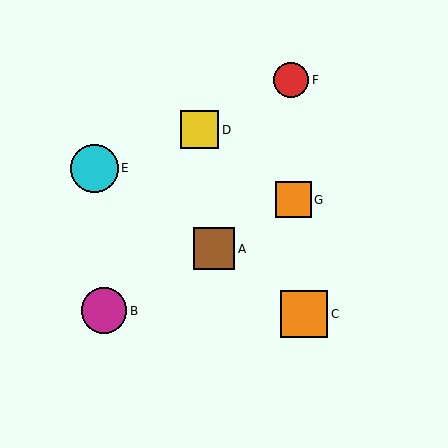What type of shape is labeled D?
Shape D is a yellow square.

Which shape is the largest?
The cyan circle (labeled E) is the largest.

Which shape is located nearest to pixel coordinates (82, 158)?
The cyan circle (labeled E) at (94, 168) is nearest to that location.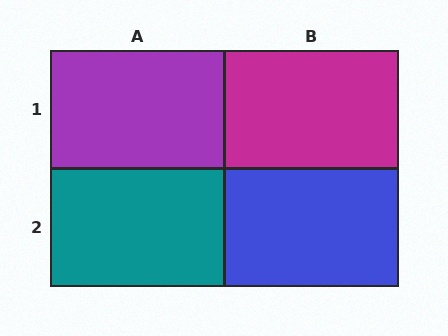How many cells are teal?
1 cell is teal.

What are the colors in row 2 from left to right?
Teal, blue.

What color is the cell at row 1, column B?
Magenta.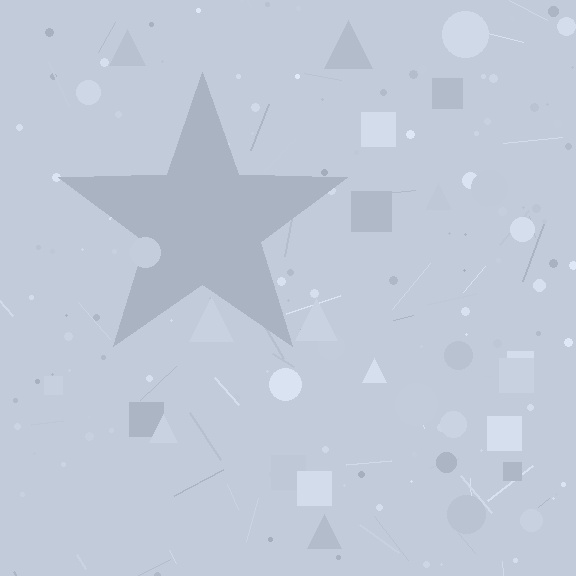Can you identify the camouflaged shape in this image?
The camouflaged shape is a star.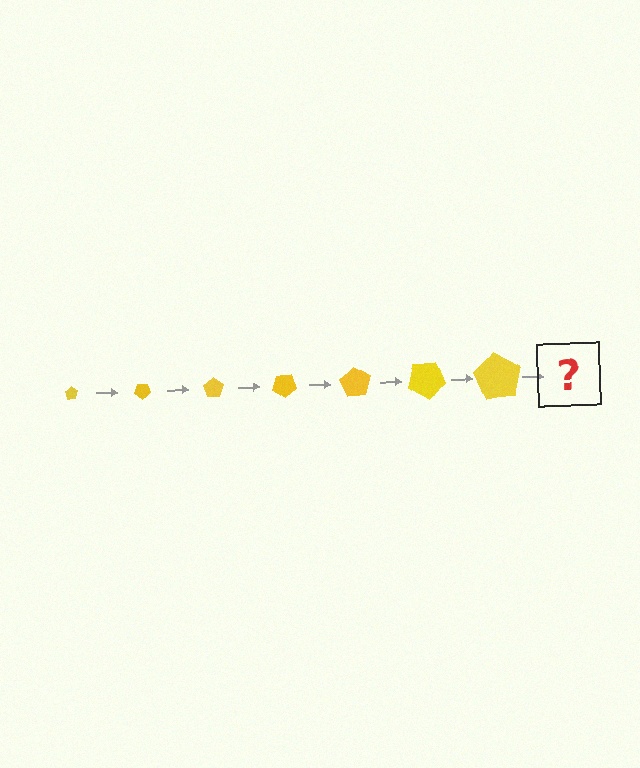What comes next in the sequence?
The next element should be a pentagon, larger than the previous one and rotated 245 degrees from the start.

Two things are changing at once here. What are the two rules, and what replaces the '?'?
The two rules are that the pentagon grows larger each step and it rotates 35 degrees each step. The '?' should be a pentagon, larger than the previous one and rotated 245 degrees from the start.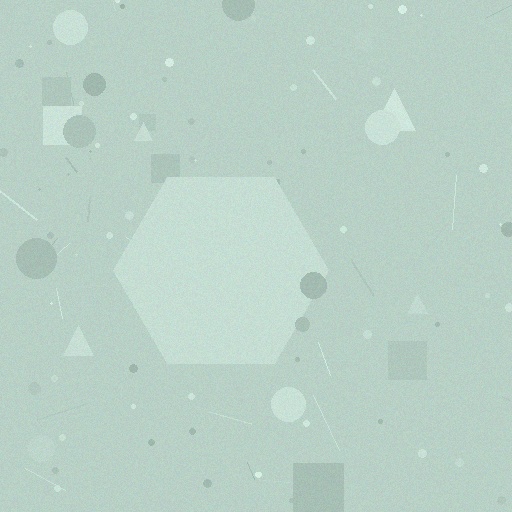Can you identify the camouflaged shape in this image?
The camouflaged shape is a hexagon.